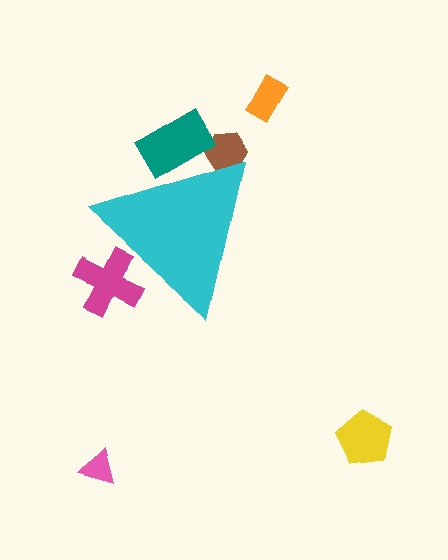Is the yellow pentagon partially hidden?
No, the yellow pentagon is fully visible.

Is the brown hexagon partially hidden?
Yes, the brown hexagon is partially hidden behind the cyan triangle.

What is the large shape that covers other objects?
A cyan triangle.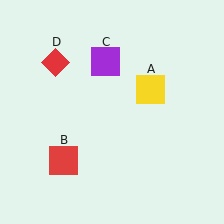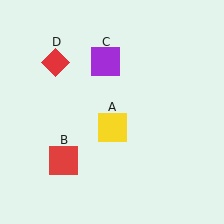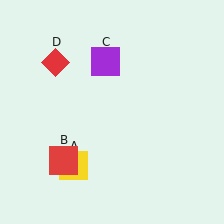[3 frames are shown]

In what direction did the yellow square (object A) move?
The yellow square (object A) moved down and to the left.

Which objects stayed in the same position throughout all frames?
Red square (object B) and purple square (object C) and red diamond (object D) remained stationary.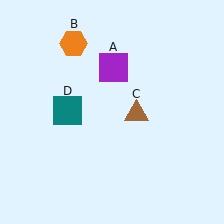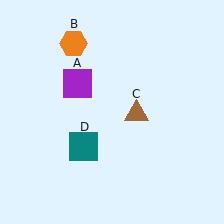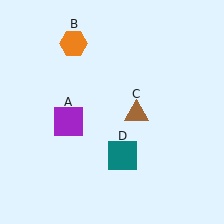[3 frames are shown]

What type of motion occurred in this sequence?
The purple square (object A), teal square (object D) rotated counterclockwise around the center of the scene.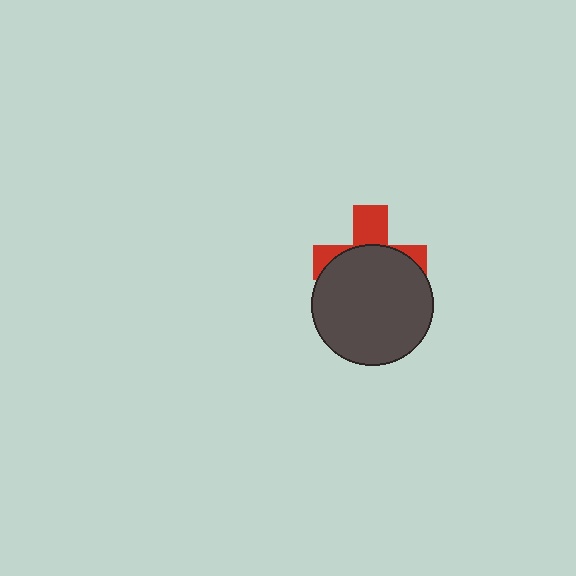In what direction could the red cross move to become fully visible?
The red cross could move up. That would shift it out from behind the dark gray circle entirely.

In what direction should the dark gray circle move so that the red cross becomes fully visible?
The dark gray circle should move down. That is the shortest direction to clear the overlap and leave the red cross fully visible.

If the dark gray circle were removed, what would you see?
You would see the complete red cross.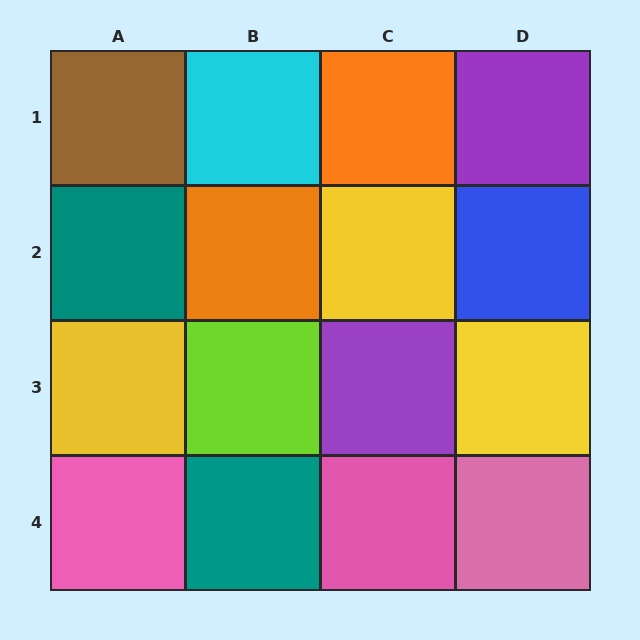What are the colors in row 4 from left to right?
Pink, teal, pink, pink.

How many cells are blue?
1 cell is blue.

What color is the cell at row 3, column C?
Purple.